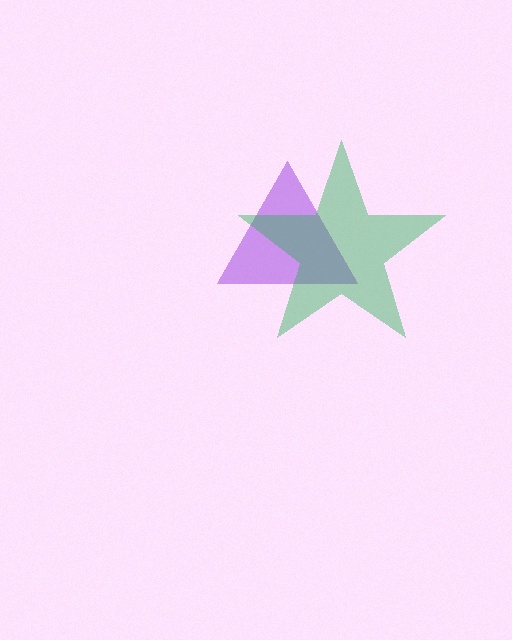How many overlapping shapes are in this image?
There are 2 overlapping shapes in the image.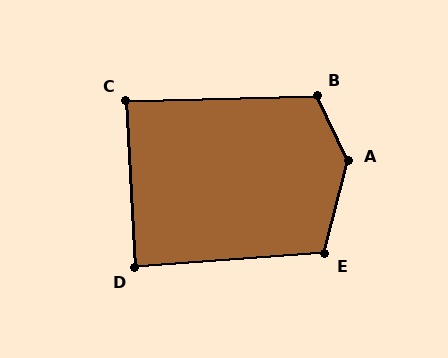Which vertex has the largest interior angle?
A, at approximately 141 degrees.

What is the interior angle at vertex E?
Approximately 108 degrees (obtuse).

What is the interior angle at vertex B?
Approximately 113 degrees (obtuse).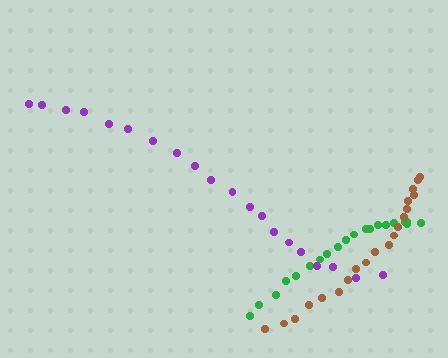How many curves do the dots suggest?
There are 3 distinct paths.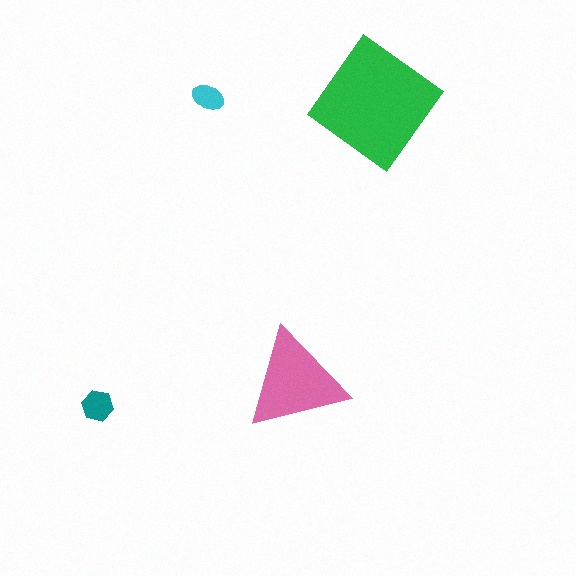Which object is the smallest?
The cyan ellipse.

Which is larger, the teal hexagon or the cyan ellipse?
The teal hexagon.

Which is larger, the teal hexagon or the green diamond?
The green diamond.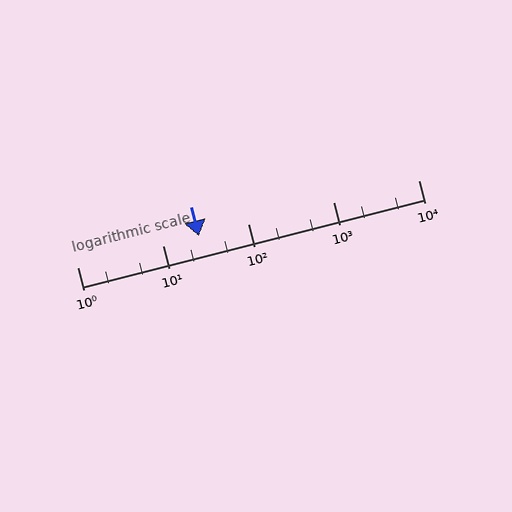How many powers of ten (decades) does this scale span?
The scale spans 4 decades, from 1 to 10000.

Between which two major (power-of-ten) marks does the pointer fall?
The pointer is between 10 and 100.